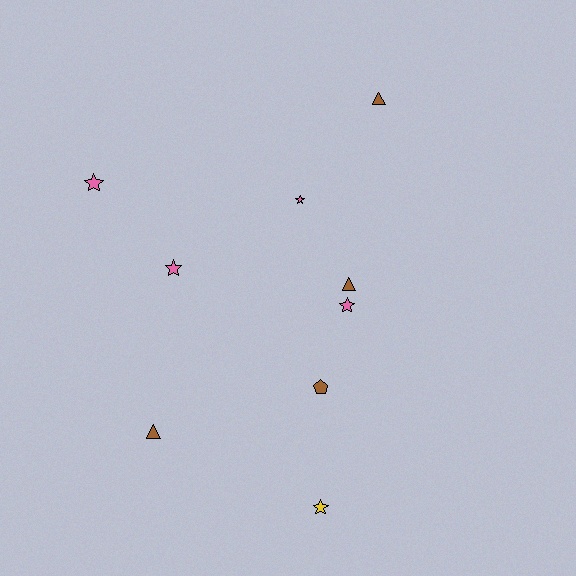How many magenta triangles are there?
There are no magenta triangles.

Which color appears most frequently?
Brown, with 4 objects.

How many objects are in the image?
There are 9 objects.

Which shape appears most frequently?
Star, with 5 objects.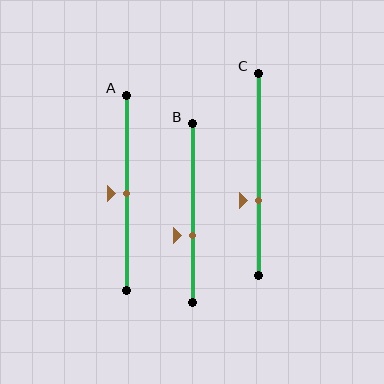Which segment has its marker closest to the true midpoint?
Segment A has its marker closest to the true midpoint.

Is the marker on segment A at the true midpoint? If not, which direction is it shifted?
Yes, the marker on segment A is at the true midpoint.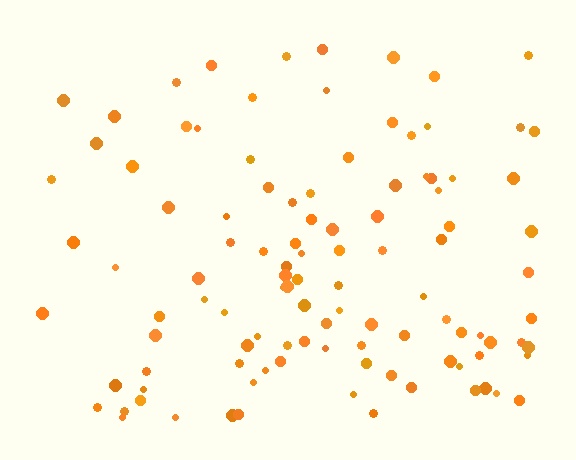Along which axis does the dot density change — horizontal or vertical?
Vertical.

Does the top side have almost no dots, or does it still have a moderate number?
Still a moderate number, just noticeably fewer than the bottom.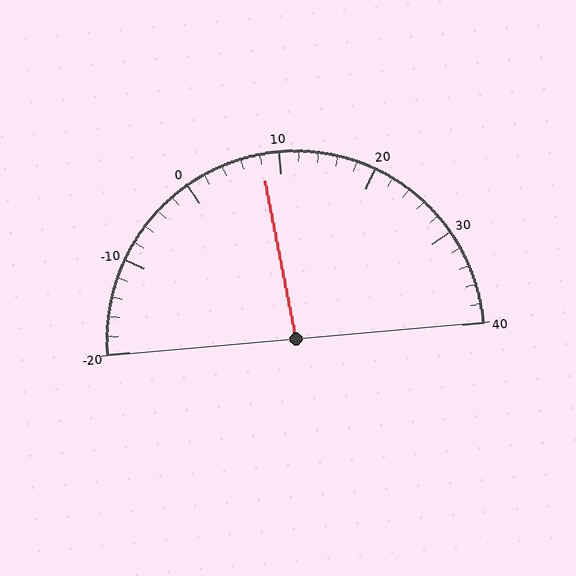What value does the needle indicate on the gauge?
The needle indicates approximately 8.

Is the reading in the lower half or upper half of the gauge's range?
The reading is in the lower half of the range (-20 to 40).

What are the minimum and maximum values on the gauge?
The gauge ranges from -20 to 40.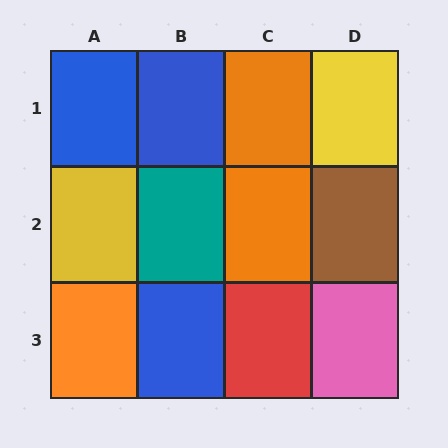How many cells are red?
1 cell is red.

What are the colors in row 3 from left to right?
Orange, blue, red, pink.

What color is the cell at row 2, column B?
Teal.